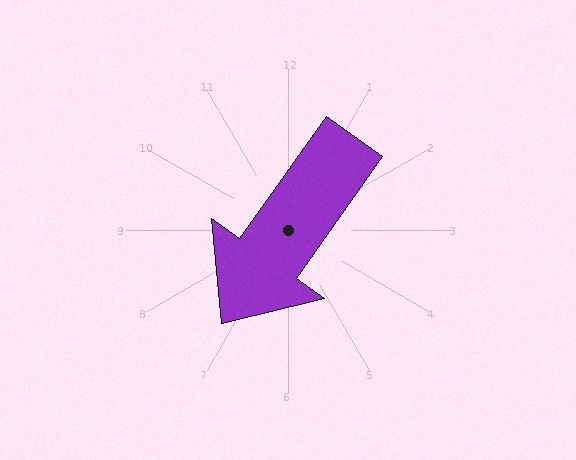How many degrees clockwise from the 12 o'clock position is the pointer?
Approximately 215 degrees.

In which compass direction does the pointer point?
Southwest.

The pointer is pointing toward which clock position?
Roughly 7 o'clock.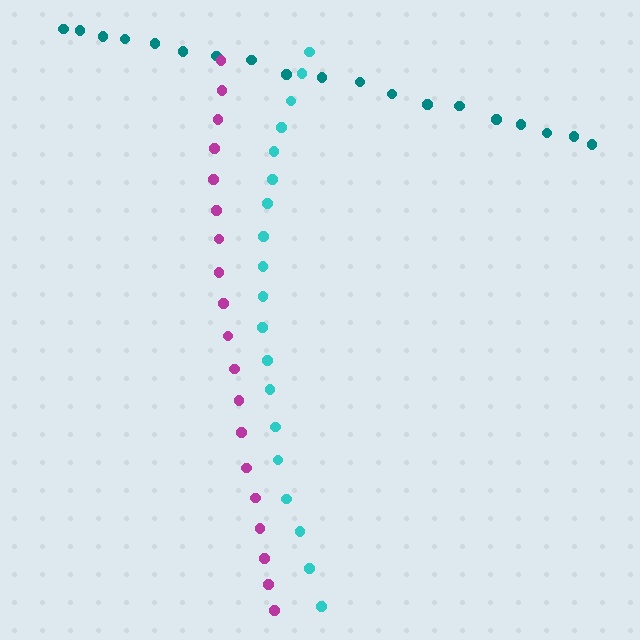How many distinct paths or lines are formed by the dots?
There are 3 distinct paths.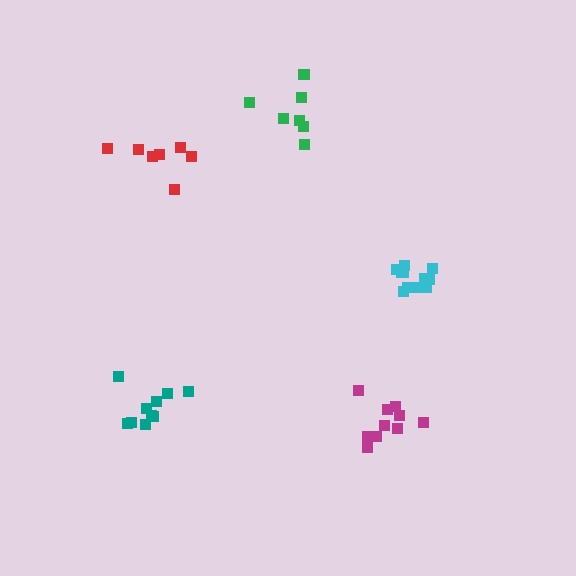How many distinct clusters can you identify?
There are 5 distinct clusters.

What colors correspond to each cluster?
The clusters are colored: magenta, green, cyan, red, teal.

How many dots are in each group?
Group 1: 10 dots, Group 2: 7 dots, Group 3: 11 dots, Group 4: 7 dots, Group 5: 10 dots (45 total).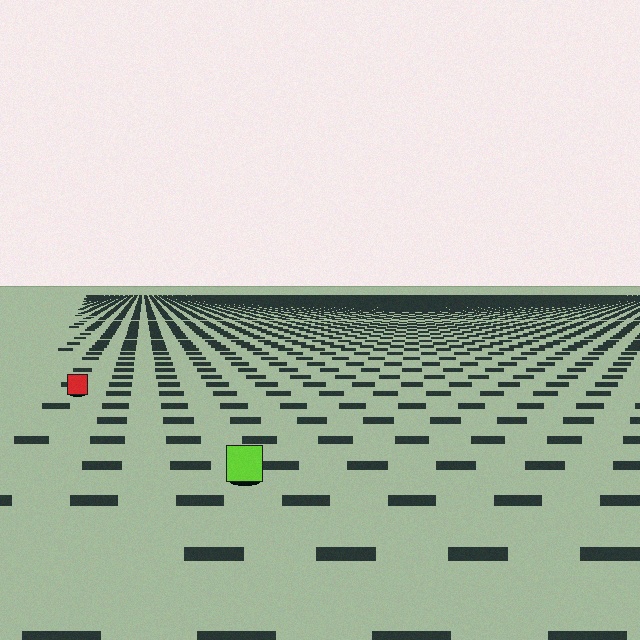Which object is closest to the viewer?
The lime square is closest. The texture marks near it are larger and more spread out.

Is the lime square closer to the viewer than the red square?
Yes. The lime square is closer — you can tell from the texture gradient: the ground texture is coarser near it.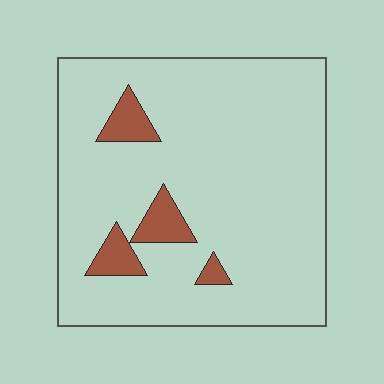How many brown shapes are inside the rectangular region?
4.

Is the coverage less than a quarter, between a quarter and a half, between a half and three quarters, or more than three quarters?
Less than a quarter.